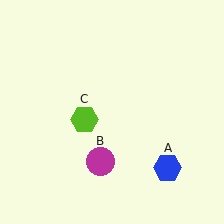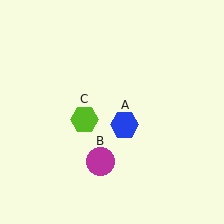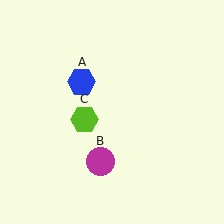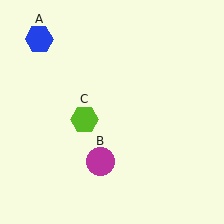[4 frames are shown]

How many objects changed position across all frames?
1 object changed position: blue hexagon (object A).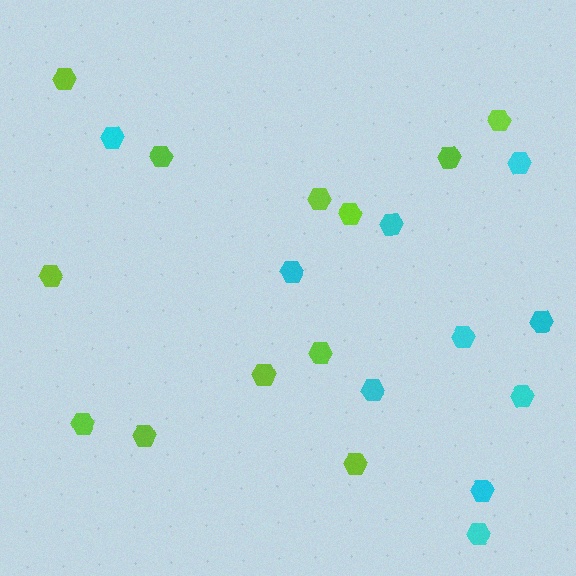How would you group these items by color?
There are 2 groups: one group of lime hexagons (12) and one group of cyan hexagons (10).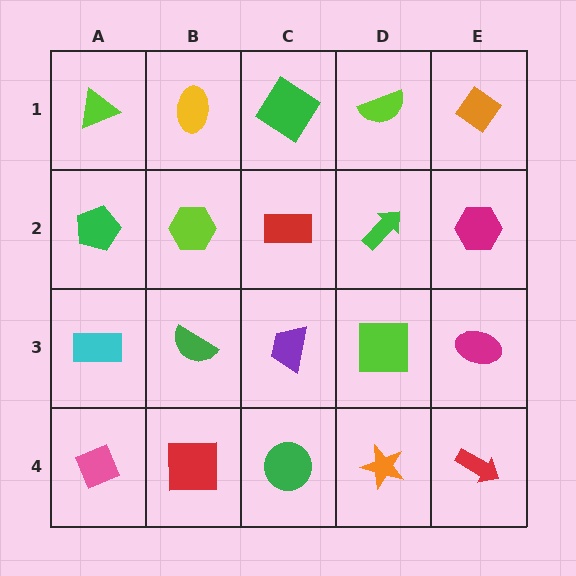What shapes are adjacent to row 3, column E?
A magenta hexagon (row 2, column E), a red arrow (row 4, column E), a lime square (row 3, column D).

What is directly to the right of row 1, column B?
A green diamond.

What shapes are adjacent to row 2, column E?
An orange diamond (row 1, column E), a magenta ellipse (row 3, column E), a green arrow (row 2, column D).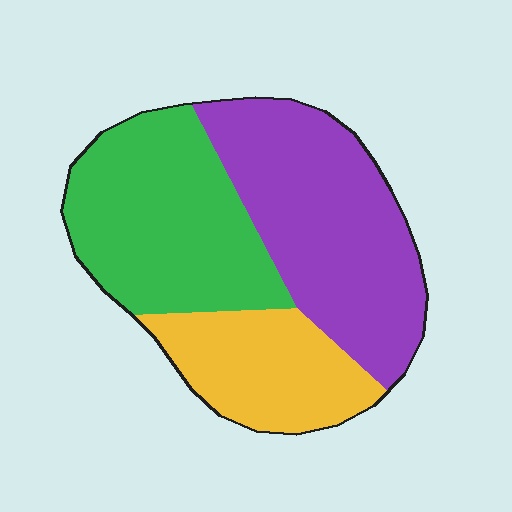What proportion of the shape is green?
Green takes up about three eighths (3/8) of the shape.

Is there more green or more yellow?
Green.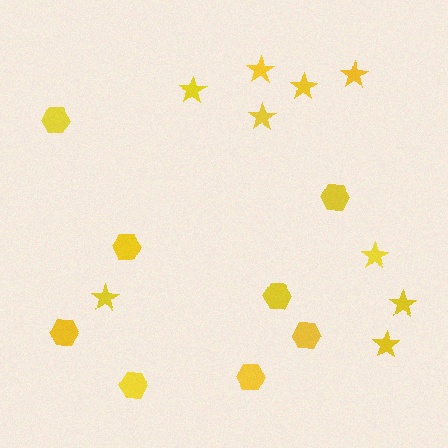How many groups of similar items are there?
There are 2 groups: one group of stars (9) and one group of hexagons (8).